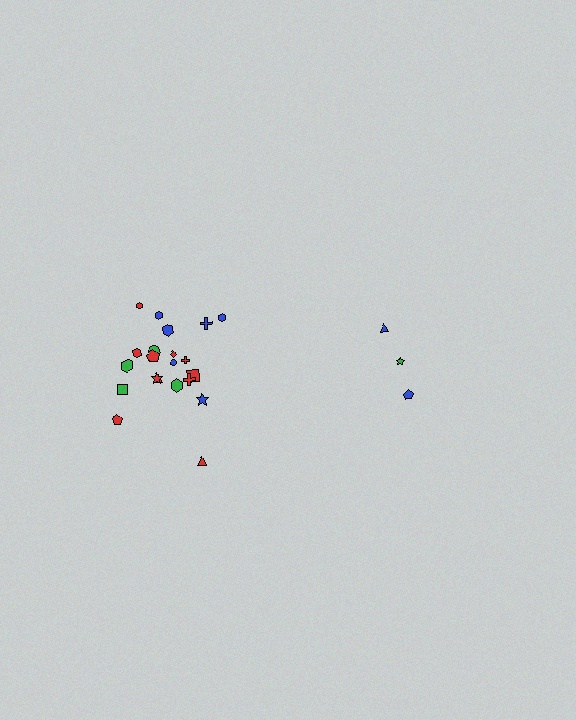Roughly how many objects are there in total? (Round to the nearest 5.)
Roughly 25 objects in total.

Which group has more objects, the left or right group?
The left group.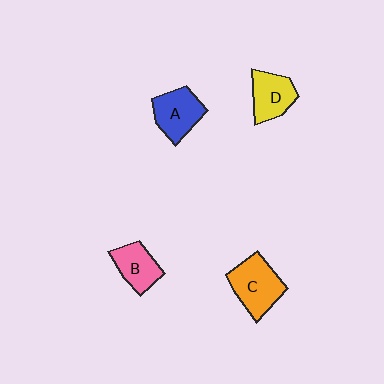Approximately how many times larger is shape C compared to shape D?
Approximately 1.3 times.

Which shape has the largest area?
Shape C (orange).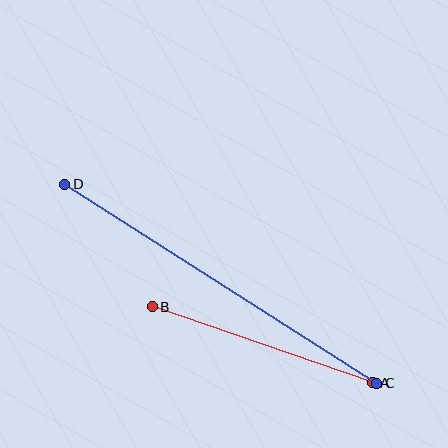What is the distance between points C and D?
The distance is approximately 370 pixels.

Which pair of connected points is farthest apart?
Points C and D are farthest apart.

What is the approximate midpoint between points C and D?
The midpoint is at approximately (221, 284) pixels.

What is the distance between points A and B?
The distance is approximately 233 pixels.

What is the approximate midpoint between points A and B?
The midpoint is at approximately (262, 345) pixels.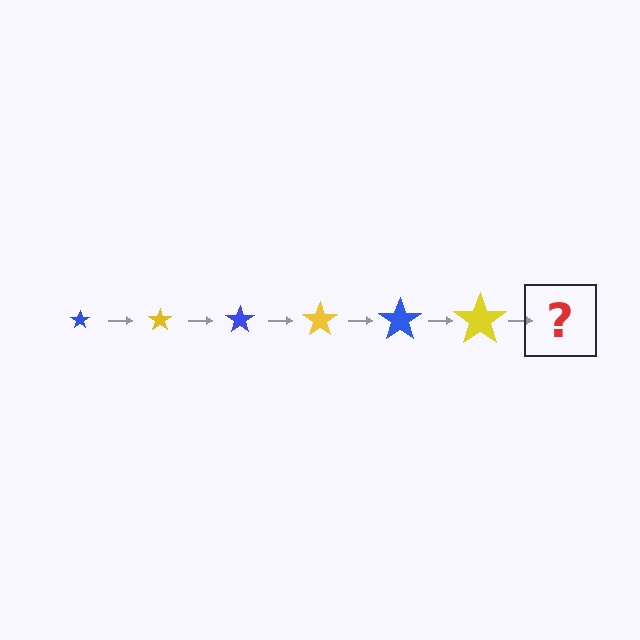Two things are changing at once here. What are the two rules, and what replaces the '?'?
The two rules are that the star grows larger each step and the color cycles through blue and yellow. The '?' should be a blue star, larger than the previous one.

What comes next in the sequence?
The next element should be a blue star, larger than the previous one.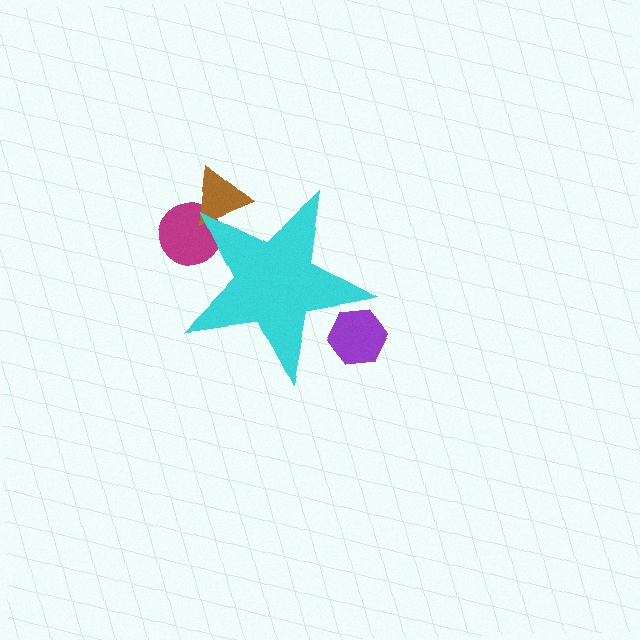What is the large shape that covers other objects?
A cyan star.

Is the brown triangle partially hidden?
Yes, the brown triangle is partially hidden behind the cyan star.